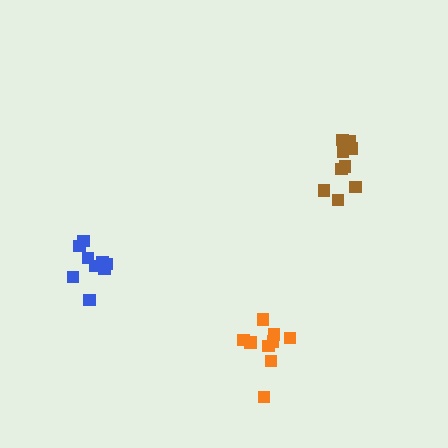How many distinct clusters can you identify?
There are 3 distinct clusters.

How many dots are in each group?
Group 1: 10 dots, Group 2: 10 dots, Group 3: 9 dots (29 total).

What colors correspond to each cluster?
The clusters are colored: orange, brown, blue.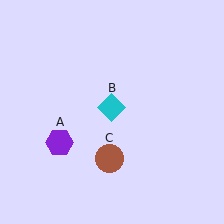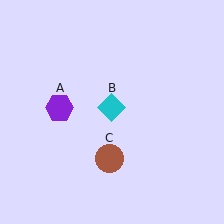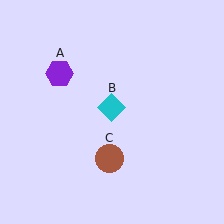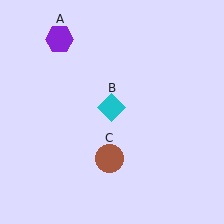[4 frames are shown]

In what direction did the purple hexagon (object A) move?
The purple hexagon (object A) moved up.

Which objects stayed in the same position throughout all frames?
Cyan diamond (object B) and brown circle (object C) remained stationary.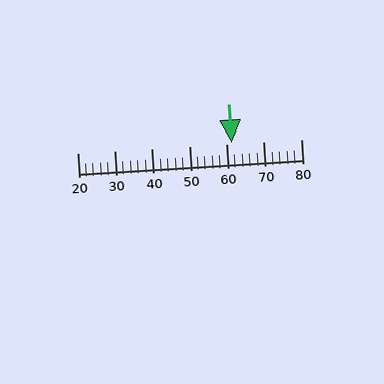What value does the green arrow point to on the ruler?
The green arrow points to approximately 61.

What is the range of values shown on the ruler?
The ruler shows values from 20 to 80.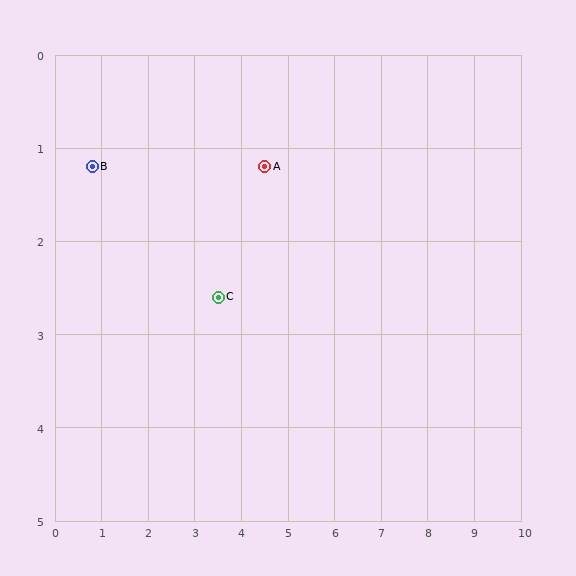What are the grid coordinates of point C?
Point C is at approximately (3.5, 2.6).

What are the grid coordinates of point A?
Point A is at approximately (4.5, 1.2).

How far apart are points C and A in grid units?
Points C and A are about 1.7 grid units apart.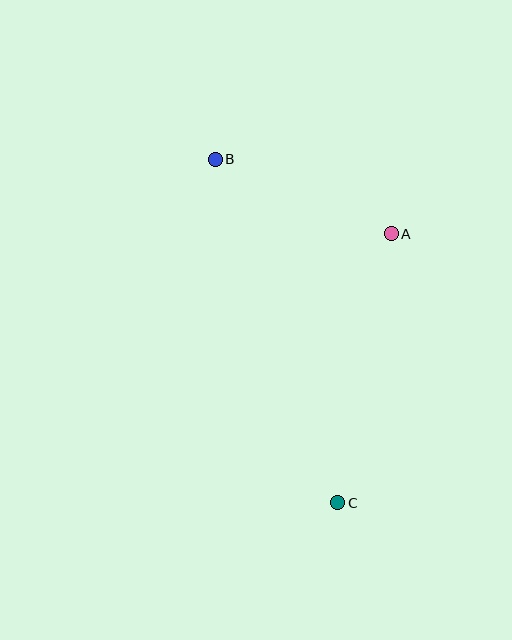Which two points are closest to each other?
Points A and B are closest to each other.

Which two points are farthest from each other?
Points B and C are farthest from each other.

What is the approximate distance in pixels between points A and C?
The distance between A and C is approximately 274 pixels.